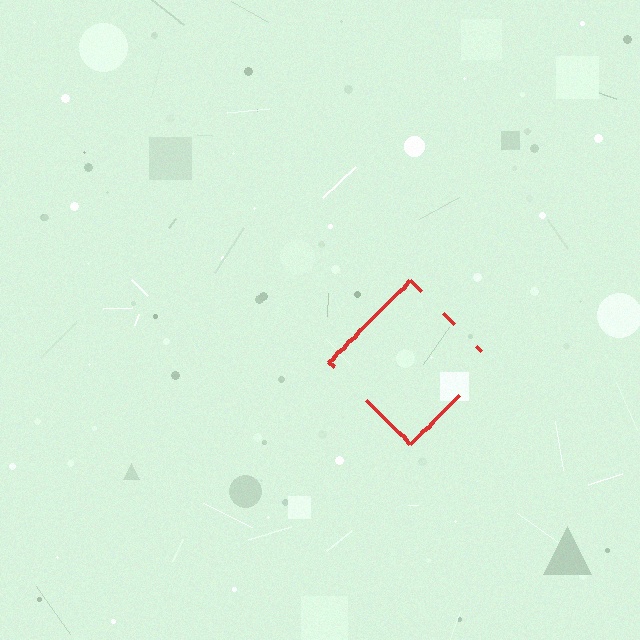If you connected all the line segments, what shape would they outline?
They would outline a diamond.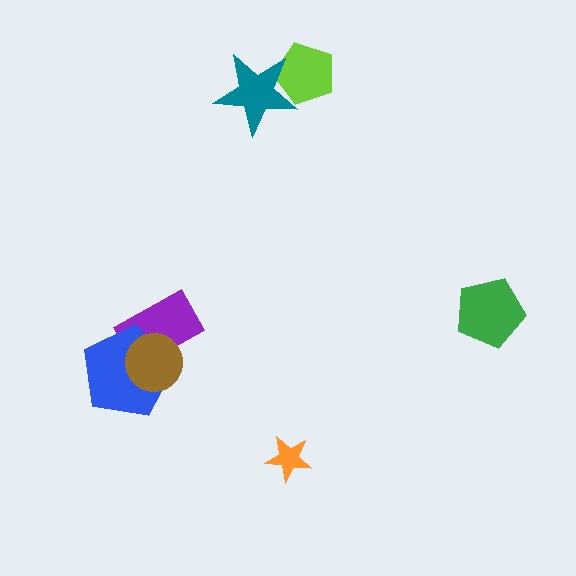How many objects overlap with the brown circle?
2 objects overlap with the brown circle.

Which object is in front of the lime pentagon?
The teal star is in front of the lime pentagon.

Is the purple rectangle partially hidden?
Yes, it is partially covered by another shape.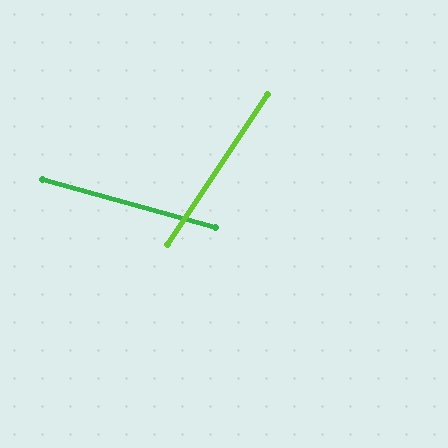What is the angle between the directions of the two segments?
Approximately 72 degrees.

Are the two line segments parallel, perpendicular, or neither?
Neither parallel nor perpendicular — they differ by about 72°.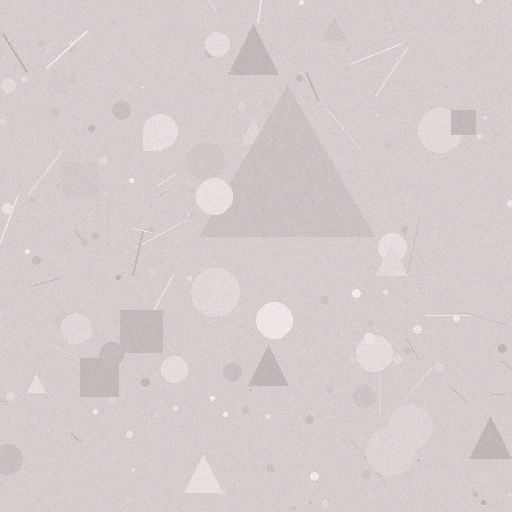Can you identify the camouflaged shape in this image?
The camouflaged shape is a triangle.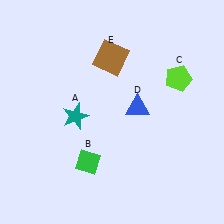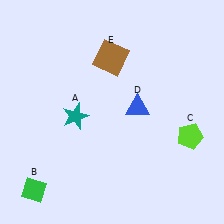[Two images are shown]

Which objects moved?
The objects that moved are: the green diamond (B), the lime pentagon (C).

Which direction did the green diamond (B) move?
The green diamond (B) moved left.